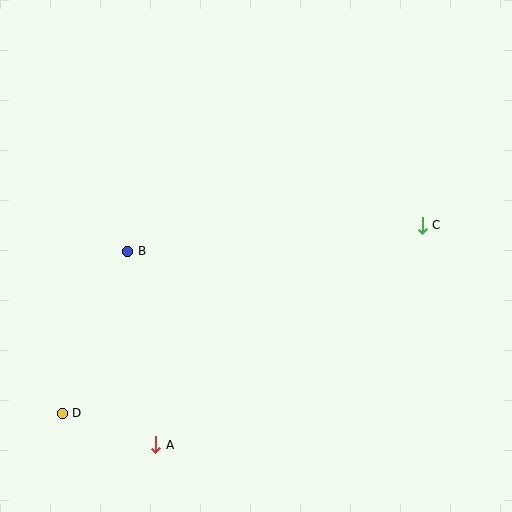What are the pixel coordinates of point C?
Point C is at (422, 225).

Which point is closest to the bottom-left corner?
Point D is closest to the bottom-left corner.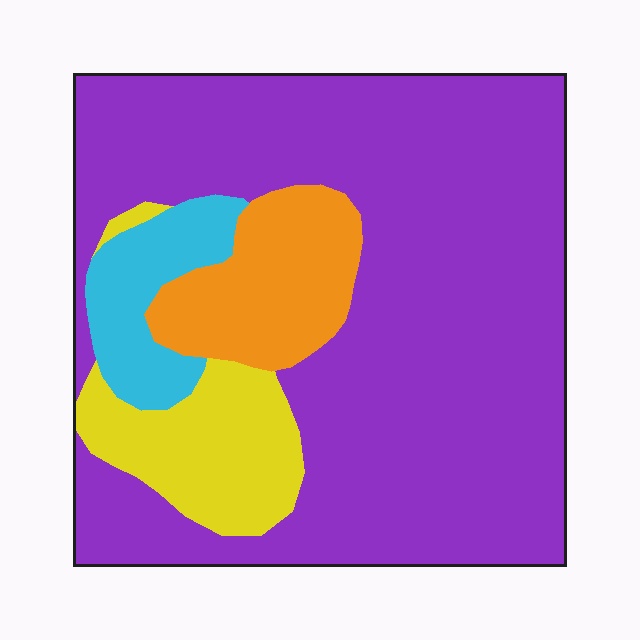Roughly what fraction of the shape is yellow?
Yellow takes up about one tenth (1/10) of the shape.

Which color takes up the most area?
Purple, at roughly 70%.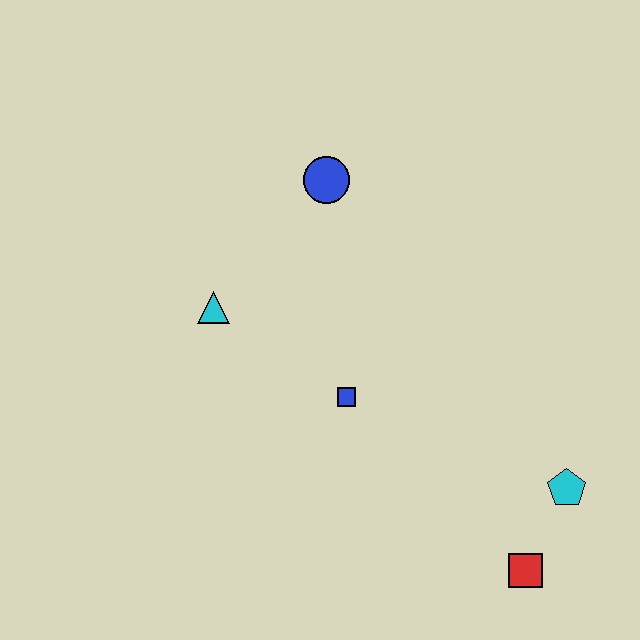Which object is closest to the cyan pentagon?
The red square is closest to the cyan pentagon.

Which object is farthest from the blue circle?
The red square is farthest from the blue circle.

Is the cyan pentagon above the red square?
Yes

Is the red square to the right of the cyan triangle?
Yes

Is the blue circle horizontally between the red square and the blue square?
No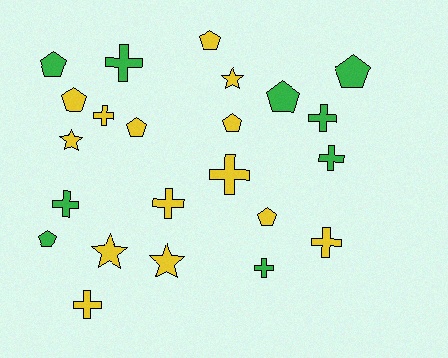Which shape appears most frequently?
Cross, with 10 objects.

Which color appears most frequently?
Yellow, with 14 objects.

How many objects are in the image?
There are 23 objects.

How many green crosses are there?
There are 5 green crosses.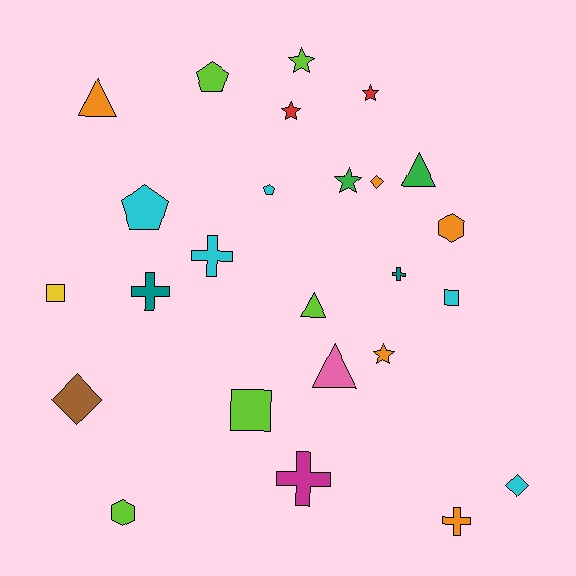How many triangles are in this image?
There are 4 triangles.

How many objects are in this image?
There are 25 objects.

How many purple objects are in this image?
There are no purple objects.